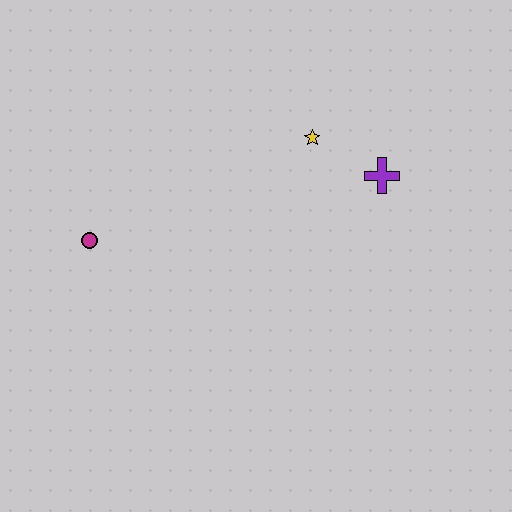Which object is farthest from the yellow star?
The magenta circle is farthest from the yellow star.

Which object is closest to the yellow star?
The purple cross is closest to the yellow star.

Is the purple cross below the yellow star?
Yes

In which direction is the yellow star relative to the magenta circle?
The yellow star is to the right of the magenta circle.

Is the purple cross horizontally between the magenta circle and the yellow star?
No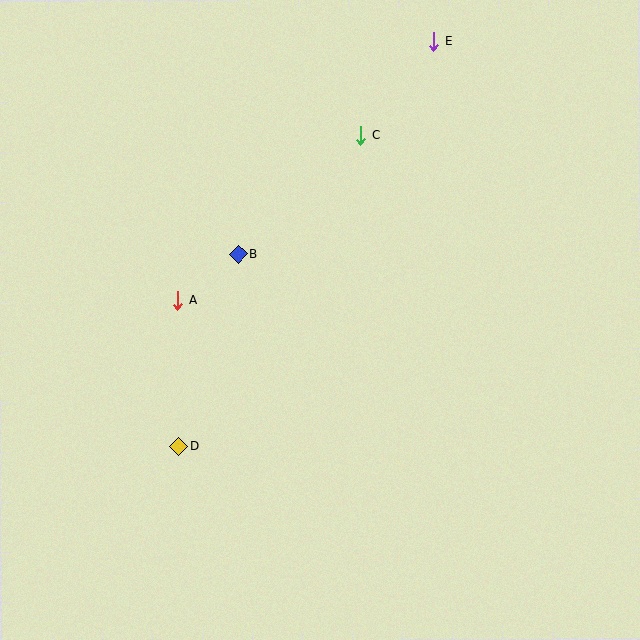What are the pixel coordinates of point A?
Point A is at (178, 300).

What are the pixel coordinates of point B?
Point B is at (238, 254).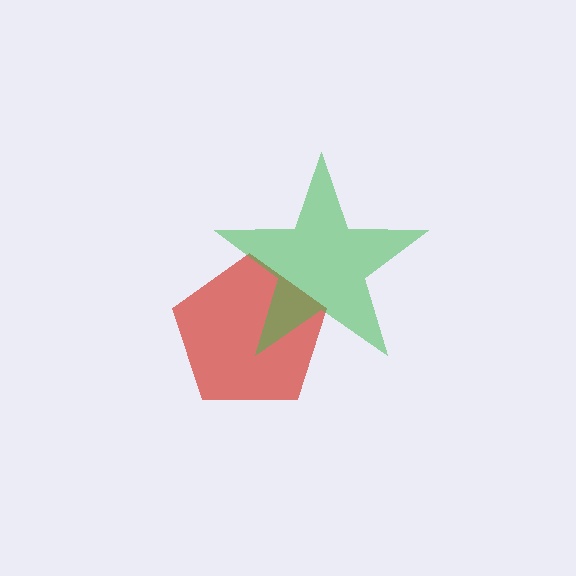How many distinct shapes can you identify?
There are 2 distinct shapes: a red pentagon, a green star.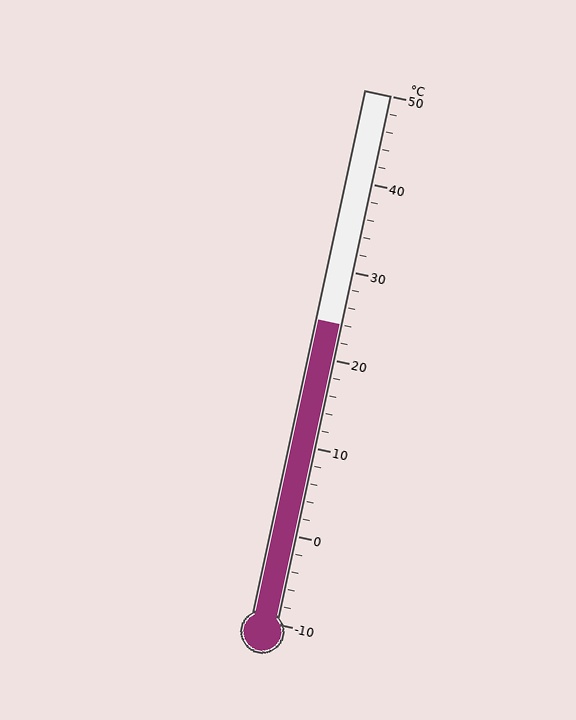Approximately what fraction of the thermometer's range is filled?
The thermometer is filled to approximately 55% of its range.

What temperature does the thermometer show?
The thermometer shows approximately 24°C.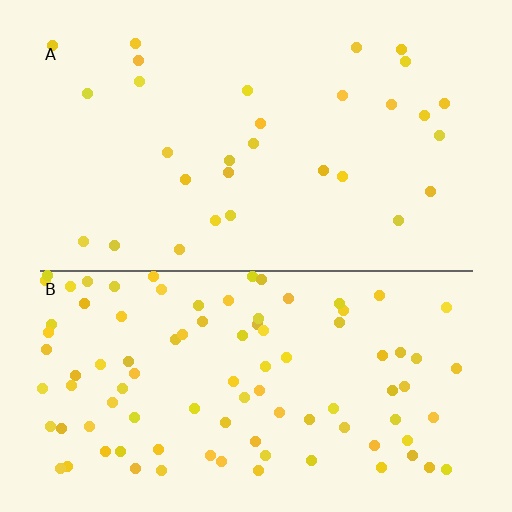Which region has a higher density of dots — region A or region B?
B (the bottom).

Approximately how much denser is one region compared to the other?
Approximately 3.1× — region B over region A.